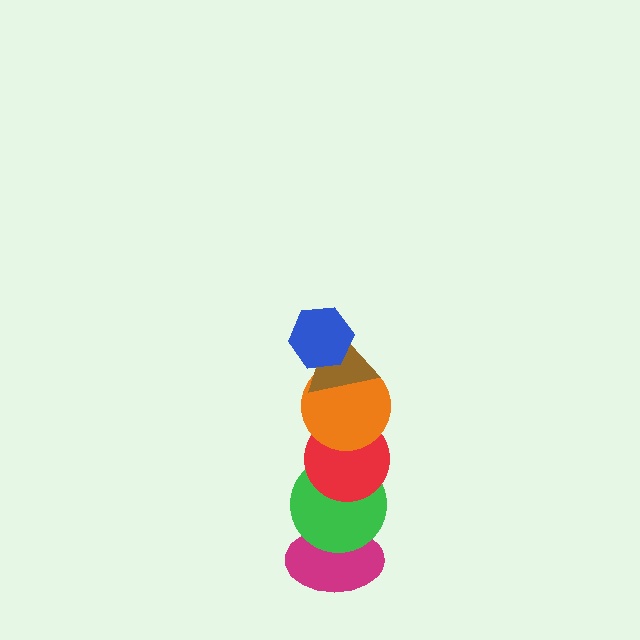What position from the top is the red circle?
The red circle is 4th from the top.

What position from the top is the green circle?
The green circle is 5th from the top.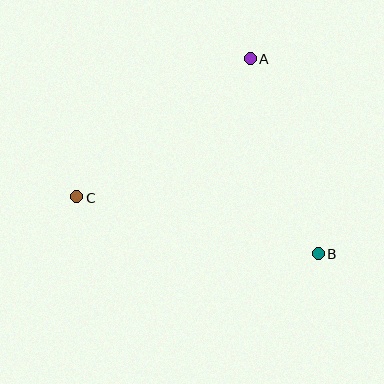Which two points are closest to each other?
Points A and B are closest to each other.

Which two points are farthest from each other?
Points B and C are farthest from each other.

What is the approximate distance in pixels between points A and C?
The distance between A and C is approximately 222 pixels.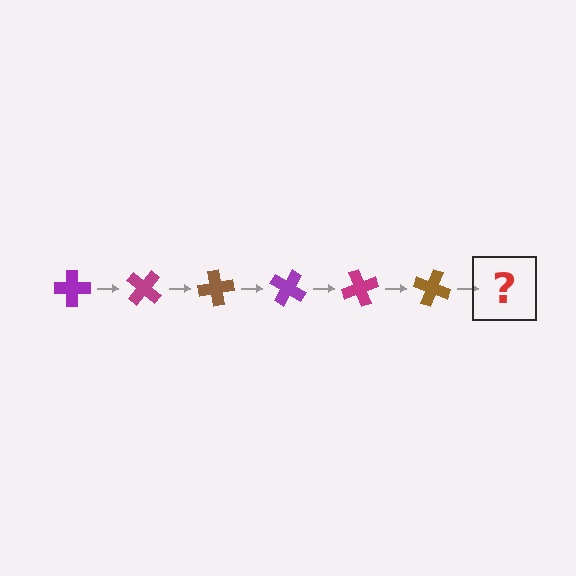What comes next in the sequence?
The next element should be a purple cross, rotated 240 degrees from the start.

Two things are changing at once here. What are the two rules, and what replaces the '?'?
The two rules are that it rotates 40 degrees each step and the color cycles through purple, magenta, and brown. The '?' should be a purple cross, rotated 240 degrees from the start.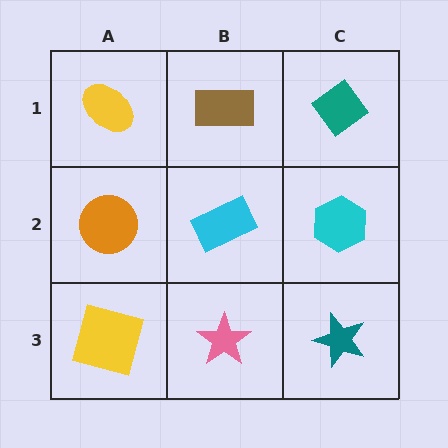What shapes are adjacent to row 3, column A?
An orange circle (row 2, column A), a pink star (row 3, column B).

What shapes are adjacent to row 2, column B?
A brown rectangle (row 1, column B), a pink star (row 3, column B), an orange circle (row 2, column A), a cyan hexagon (row 2, column C).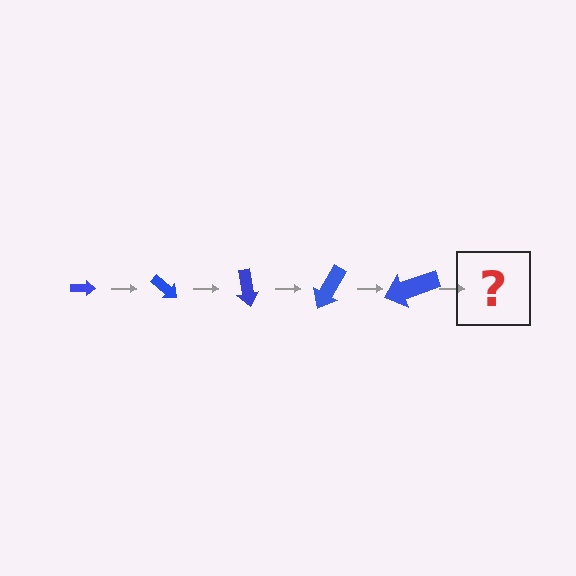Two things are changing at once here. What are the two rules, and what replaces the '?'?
The two rules are that the arrow grows larger each step and it rotates 40 degrees each step. The '?' should be an arrow, larger than the previous one and rotated 200 degrees from the start.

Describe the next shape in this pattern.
It should be an arrow, larger than the previous one and rotated 200 degrees from the start.